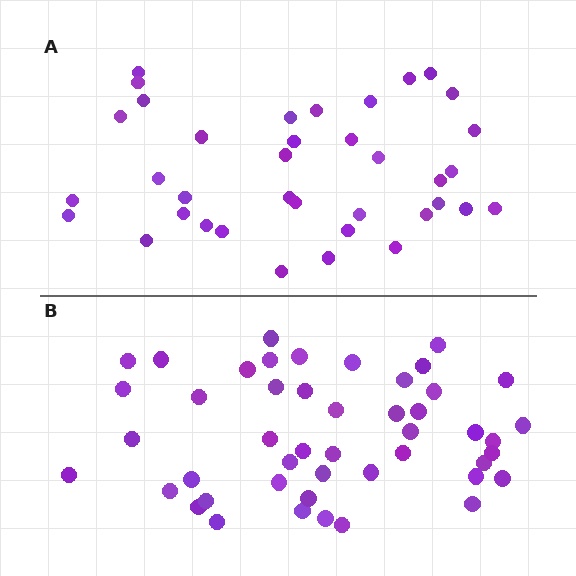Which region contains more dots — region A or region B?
Region B (the bottom region) has more dots.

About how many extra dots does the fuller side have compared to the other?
Region B has roughly 10 or so more dots than region A.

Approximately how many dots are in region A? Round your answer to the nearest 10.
About 40 dots. (The exact count is 37, which rounds to 40.)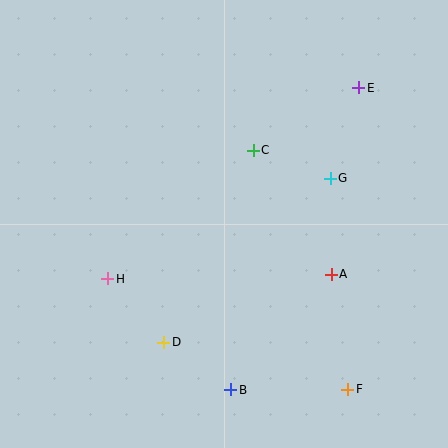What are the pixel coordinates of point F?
Point F is at (348, 389).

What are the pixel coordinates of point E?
Point E is at (359, 88).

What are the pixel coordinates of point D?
Point D is at (164, 342).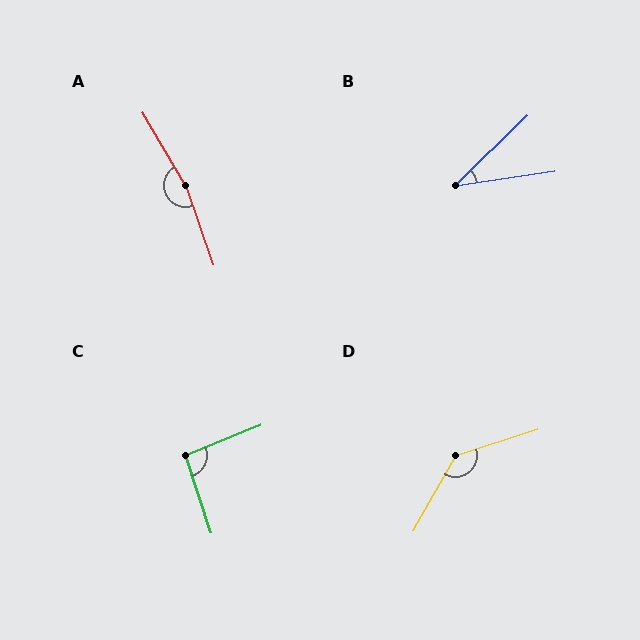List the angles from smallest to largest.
B (36°), C (94°), D (137°), A (169°).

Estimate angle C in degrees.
Approximately 94 degrees.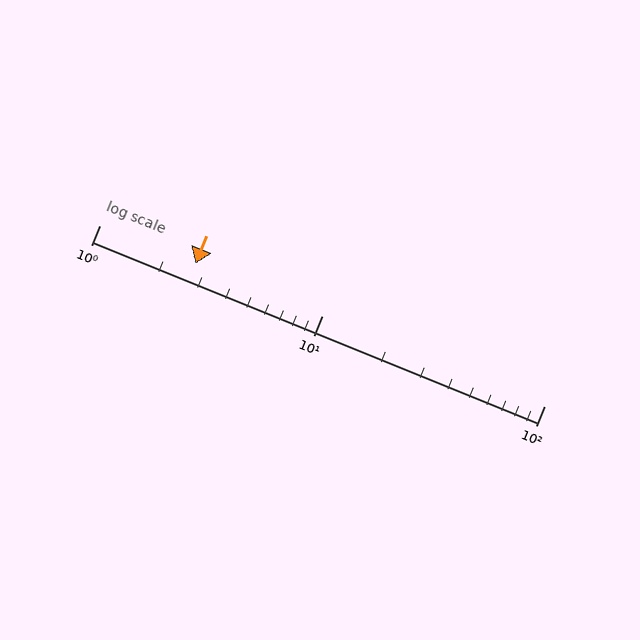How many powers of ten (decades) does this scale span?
The scale spans 2 decades, from 1 to 100.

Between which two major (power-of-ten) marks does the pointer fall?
The pointer is between 1 and 10.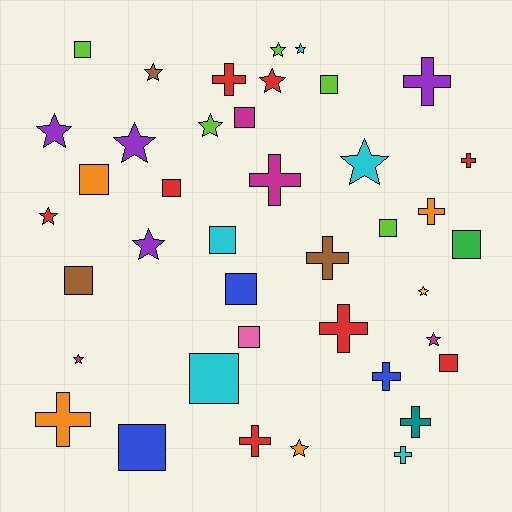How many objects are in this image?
There are 40 objects.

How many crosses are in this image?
There are 12 crosses.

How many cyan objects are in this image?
There are 5 cyan objects.